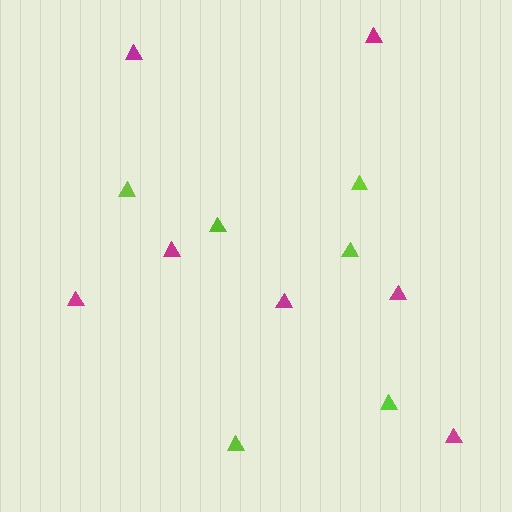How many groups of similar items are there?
There are 2 groups: one group of magenta triangles (7) and one group of lime triangles (6).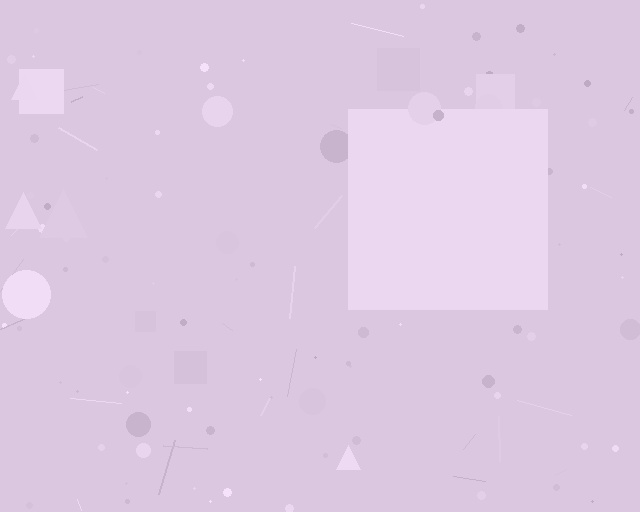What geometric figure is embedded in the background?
A square is embedded in the background.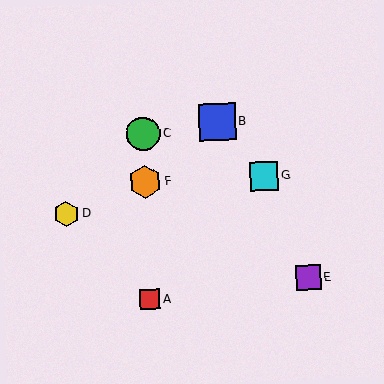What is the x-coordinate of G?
Object G is at x≈264.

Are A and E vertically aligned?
No, A is at x≈150 and E is at x≈308.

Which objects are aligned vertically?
Objects A, C, F are aligned vertically.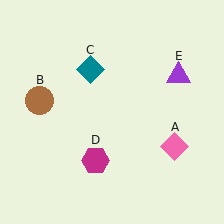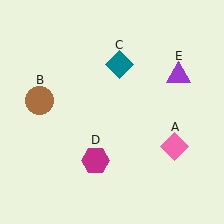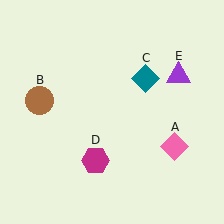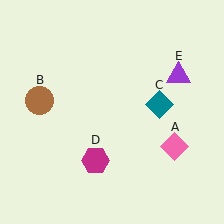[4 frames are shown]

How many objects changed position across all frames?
1 object changed position: teal diamond (object C).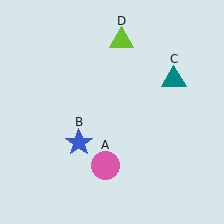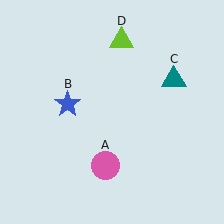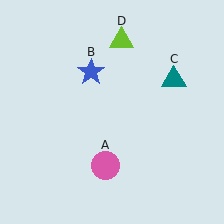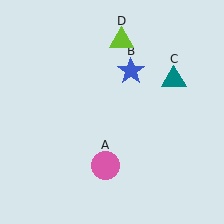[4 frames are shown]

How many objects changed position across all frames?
1 object changed position: blue star (object B).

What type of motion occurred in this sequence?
The blue star (object B) rotated clockwise around the center of the scene.